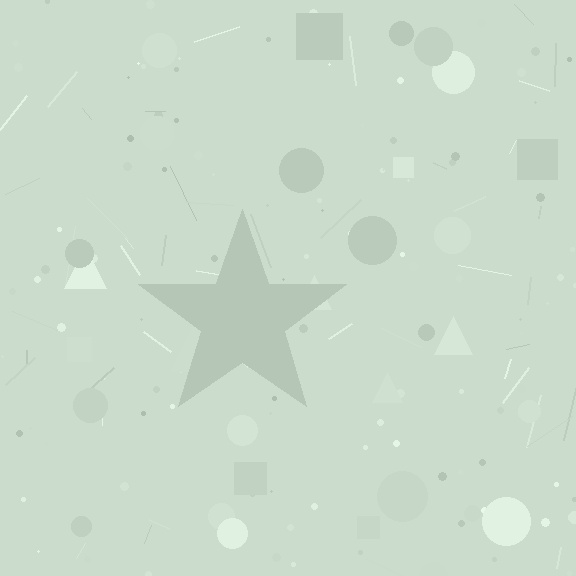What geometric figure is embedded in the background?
A star is embedded in the background.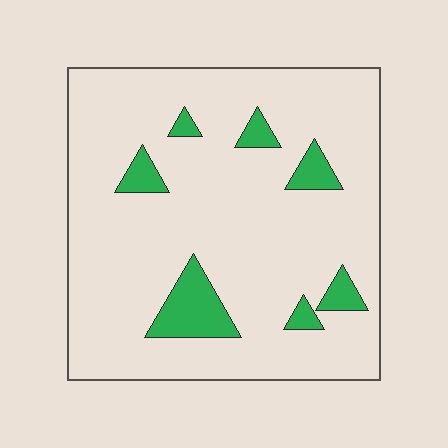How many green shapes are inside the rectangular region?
7.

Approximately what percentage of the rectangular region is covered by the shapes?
Approximately 10%.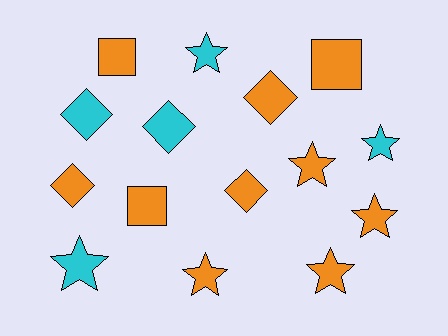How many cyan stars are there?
There are 3 cyan stars.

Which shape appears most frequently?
Star, with 7 objects.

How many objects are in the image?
There are 15 objects.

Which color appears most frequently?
Orange, with 10 objects.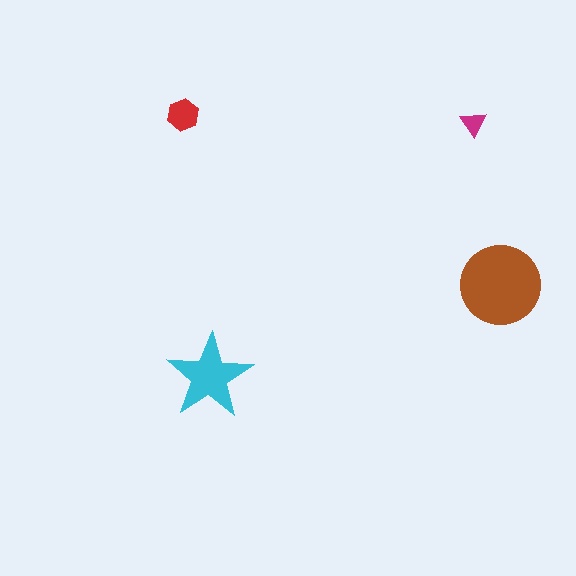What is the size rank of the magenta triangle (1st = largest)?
4th.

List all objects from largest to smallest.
The brown circle, the cyan star, the red hexagon, the magenta triangle.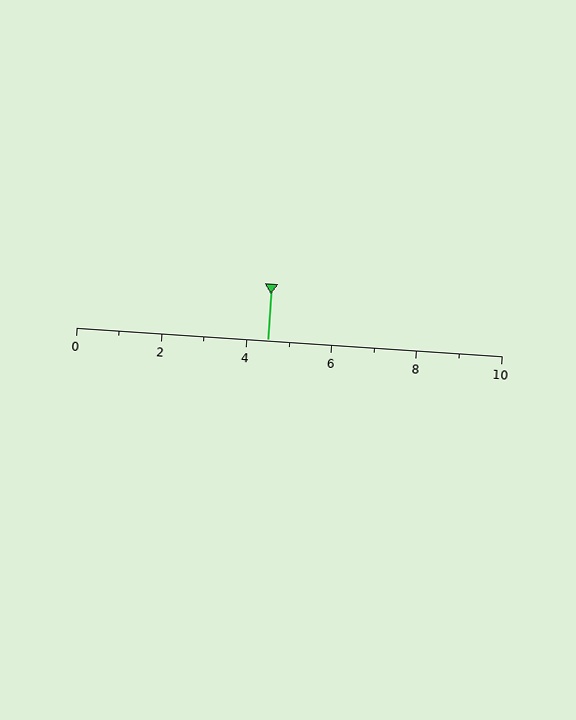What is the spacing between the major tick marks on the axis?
The major ticks are spaced 2 apart.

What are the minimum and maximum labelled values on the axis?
The axis runs from 0 to 10.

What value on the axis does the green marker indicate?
The marker indicates approximately 4.5.